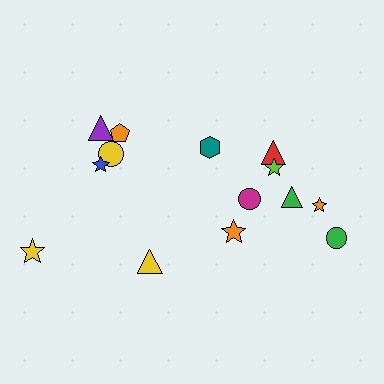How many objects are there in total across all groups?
There are 14 objects.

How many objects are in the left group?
There are 6 objects.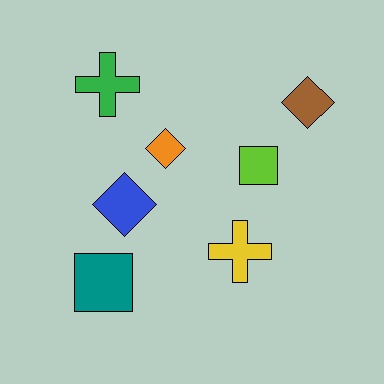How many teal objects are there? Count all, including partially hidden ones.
There is 1 teal object.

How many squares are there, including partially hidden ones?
There are 2 squares.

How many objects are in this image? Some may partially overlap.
There are 7 objects.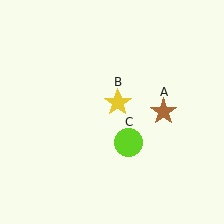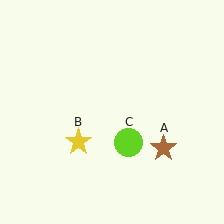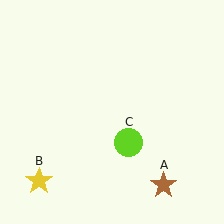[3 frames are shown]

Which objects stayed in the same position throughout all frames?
Lime circle (object C) remained stationary.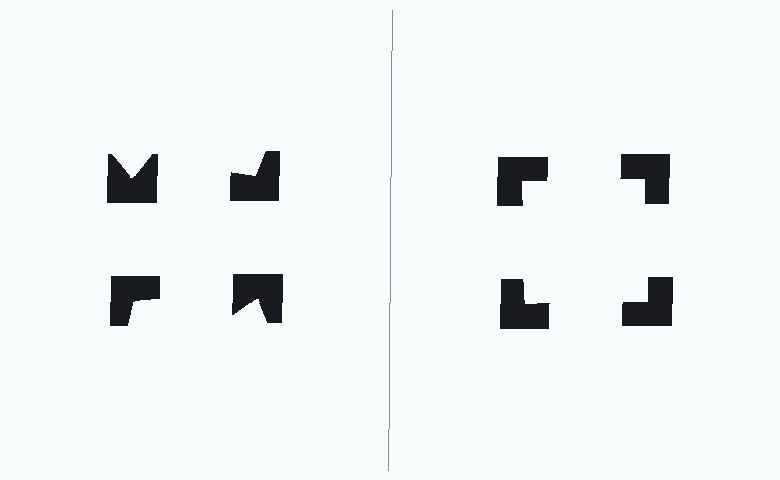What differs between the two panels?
The notched squares are positioned identically on both sides; only the wedge orientations differ. On the right they align to a square; on the left they are misaligned.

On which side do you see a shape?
An illusory square appears on the right side. On the left side the wedge cuts are rotated, so no coherent shape forms.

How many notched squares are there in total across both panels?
8 — 4 on each side.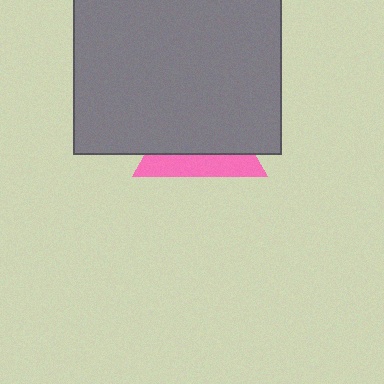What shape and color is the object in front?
The object in front is a gray square.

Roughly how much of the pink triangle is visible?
A small part of it is visible (roughly 34%).